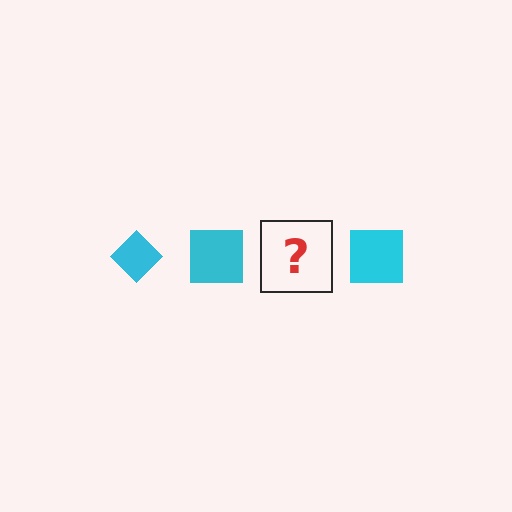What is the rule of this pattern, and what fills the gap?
The rule is that the pattern cycles through diamond, square shapes in cyan. The gap should be filled with a cyan diamond.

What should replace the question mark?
The question mark should be replaced with a cyan diamond.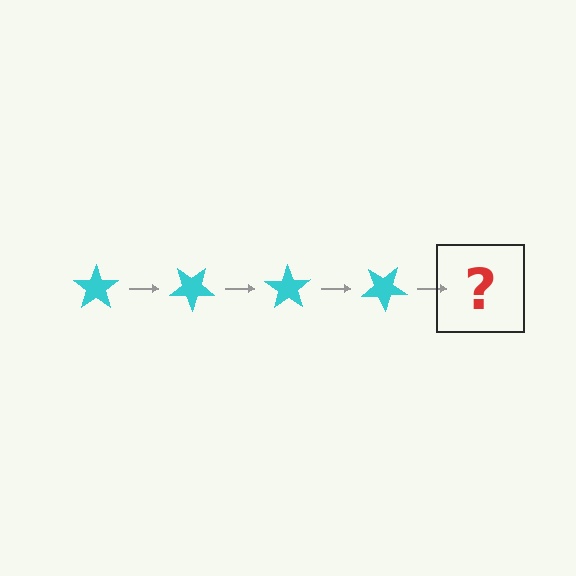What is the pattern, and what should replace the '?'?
The pattern is that the star rotates 35 degrees each step. The '?' should be a cyan star rotated 140 degrees.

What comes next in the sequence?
The next element should be a cyan star rotated 140 degrees.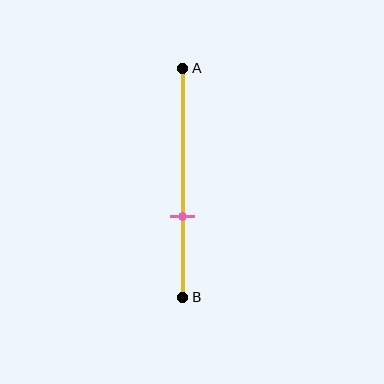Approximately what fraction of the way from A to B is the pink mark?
The pink mark is approximately 65% of the way from A to B.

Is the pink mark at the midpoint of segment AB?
No, the mark is at about 65% from A, not at the 50% midpoint.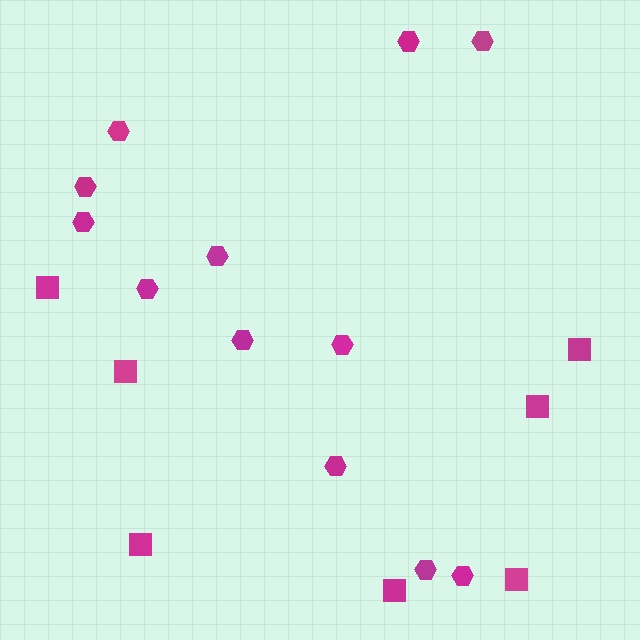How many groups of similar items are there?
There are 2 groups: one group of hexagons (12) and one group of squares (7).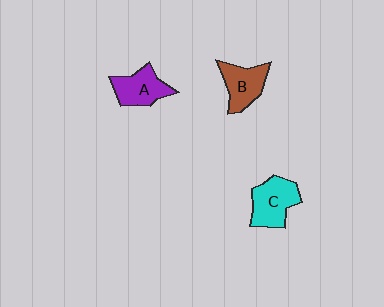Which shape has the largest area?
Shape C (cyan).